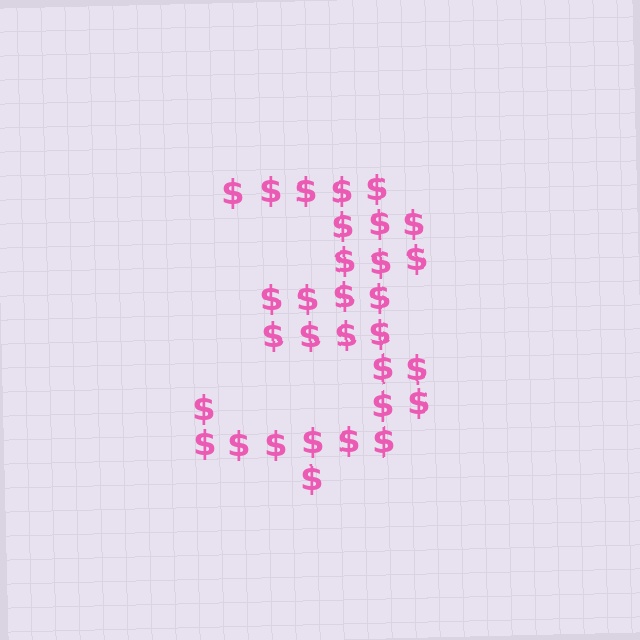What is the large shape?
The large shape is the digit 3.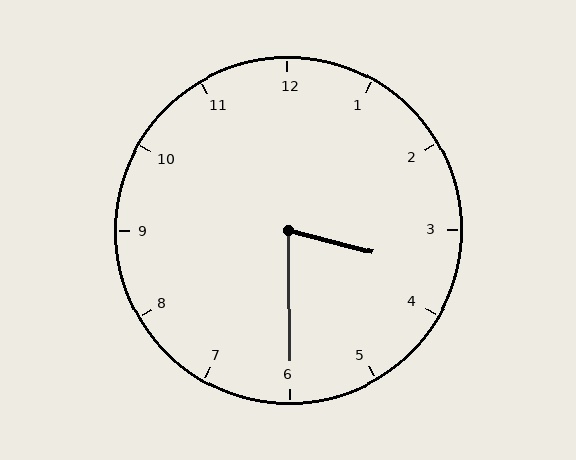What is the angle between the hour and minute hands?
Approximately 75 degrees.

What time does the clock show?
3:30.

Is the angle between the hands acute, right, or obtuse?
It is acute.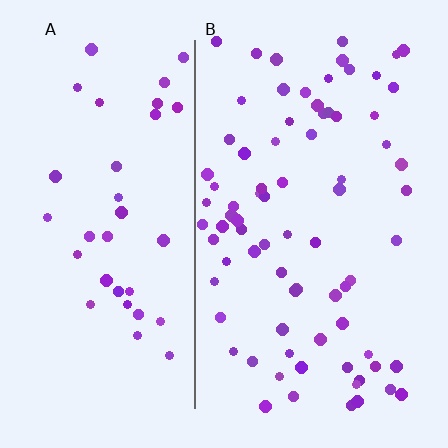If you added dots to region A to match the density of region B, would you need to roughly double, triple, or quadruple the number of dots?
Approximately double.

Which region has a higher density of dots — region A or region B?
B (the right).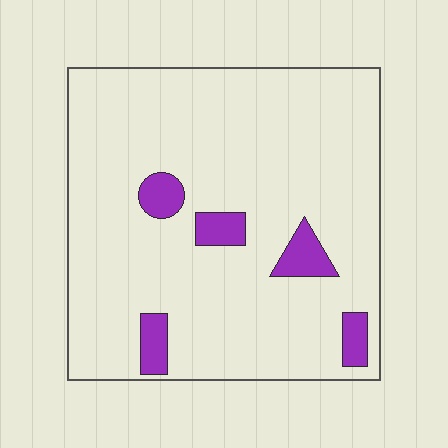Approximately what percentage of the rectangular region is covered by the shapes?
Approximately 10%.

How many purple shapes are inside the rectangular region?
5.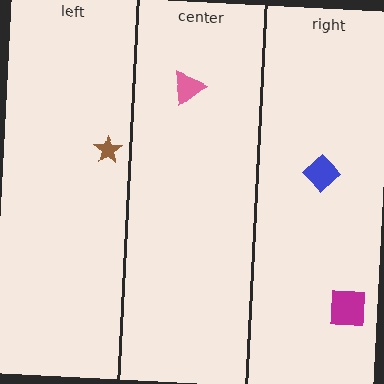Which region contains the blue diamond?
The right region.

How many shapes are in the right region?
2.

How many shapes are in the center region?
1.